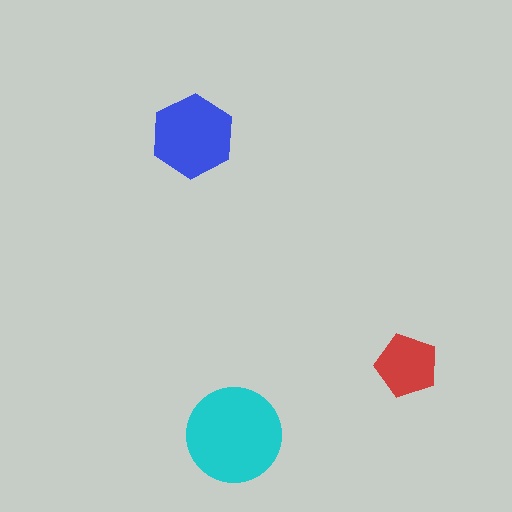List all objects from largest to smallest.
The cyan circle, the blue hexagon, the red pentagon.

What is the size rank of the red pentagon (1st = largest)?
3rd.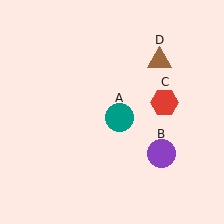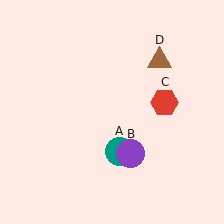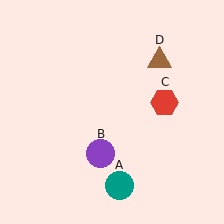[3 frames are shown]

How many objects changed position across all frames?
2 objects changed position: teal circle (object A), purple circle (object B).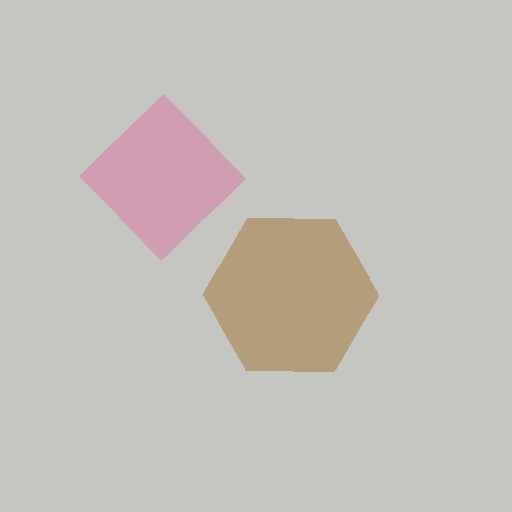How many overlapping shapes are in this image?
There are 2 overlapping shapes in the image.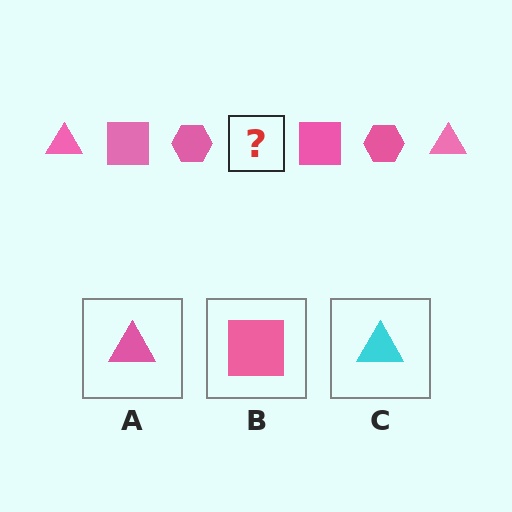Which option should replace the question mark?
Option A.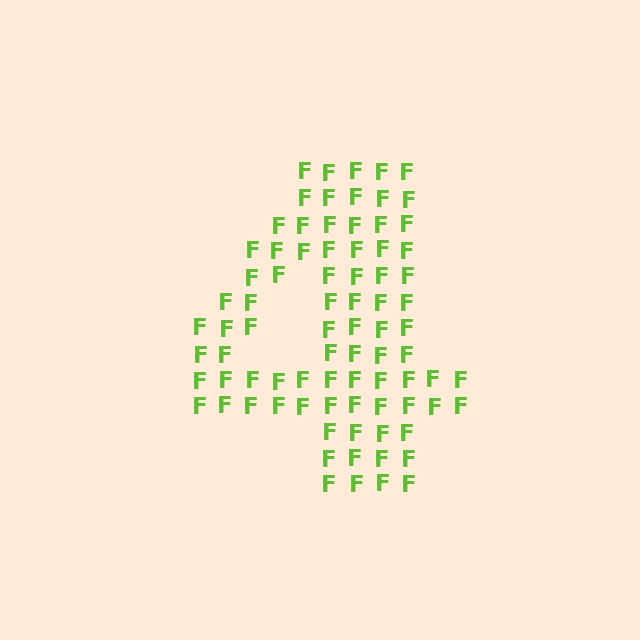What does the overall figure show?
The overall figure shows the digit 4.